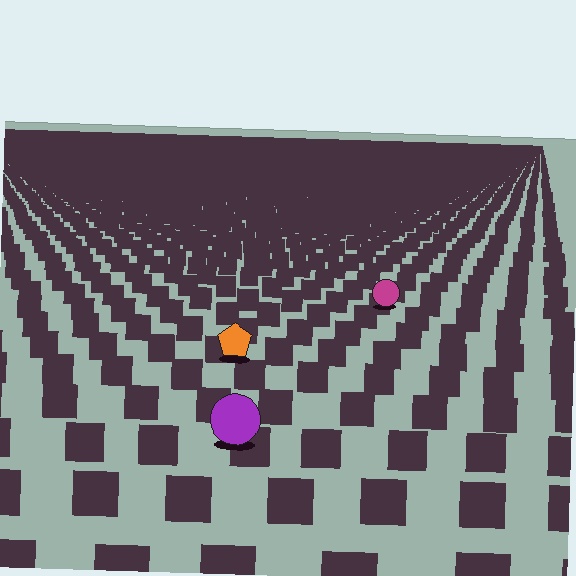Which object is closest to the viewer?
The purple circle is closest. The texture marks near it are larger and more spread out.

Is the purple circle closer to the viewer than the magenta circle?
Yes. The purple circle is closer — you can tell from the texture gradient: the ground texture is coarser near it.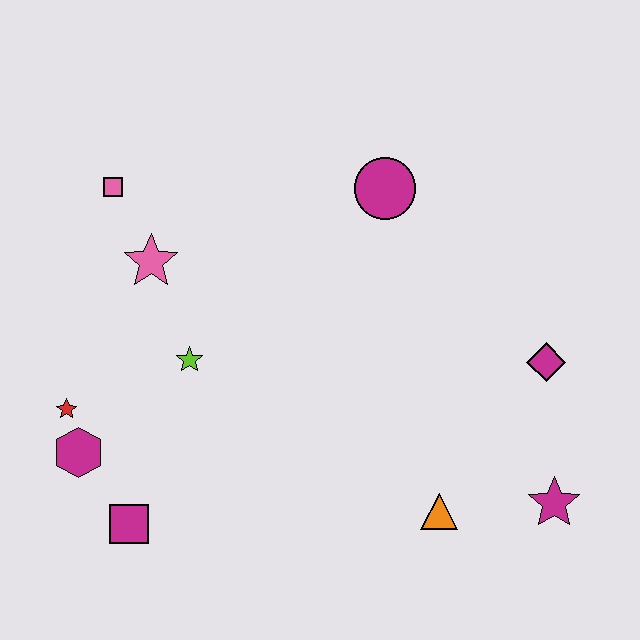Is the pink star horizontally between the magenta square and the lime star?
Yes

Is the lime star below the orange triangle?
No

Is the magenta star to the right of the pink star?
Yes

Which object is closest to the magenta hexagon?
The red star is closest to the magenta hexagon.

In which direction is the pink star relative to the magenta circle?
The pink star is to the left of the magenta circle.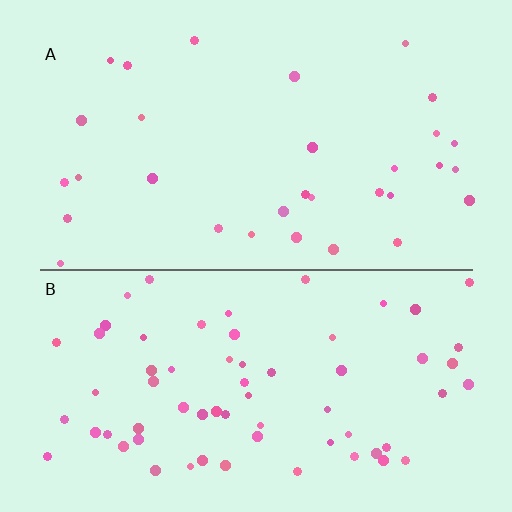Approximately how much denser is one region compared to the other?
Approximately 2.1× — region B over region A.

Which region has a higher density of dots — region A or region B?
B (the bottom).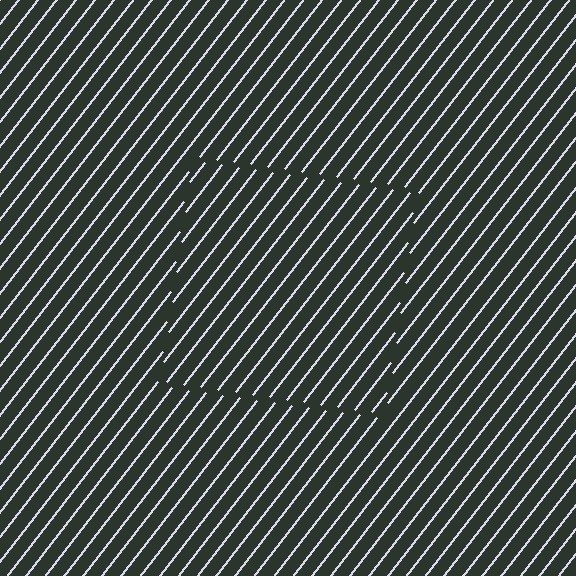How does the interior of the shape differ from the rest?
The interior of the shape contains the same grating, shifted by half a period — the contour is defined by the phase discontinuity where line-ends from the inner and outer gratings abut.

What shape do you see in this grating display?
An illusory square. The interior of the shape contains the same grating, shifted by half a period — the contour is defined by the phase discontinuity where line-ends from the inner and outer gratings abut.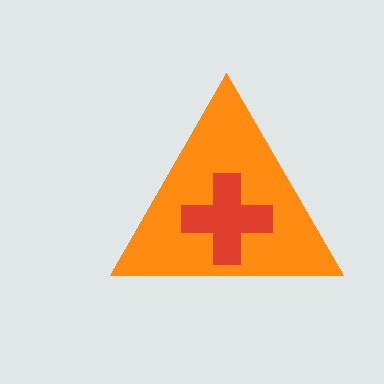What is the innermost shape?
The red cross.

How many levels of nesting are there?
2.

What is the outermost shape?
The orange triangle.